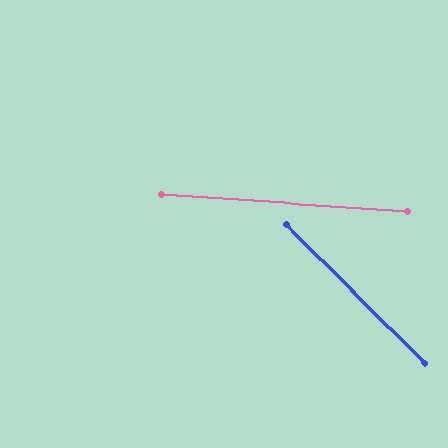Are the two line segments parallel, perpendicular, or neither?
Neither parallel nor perpendicular — they differ by about 41°.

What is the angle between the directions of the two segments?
Approximately 41 degrees.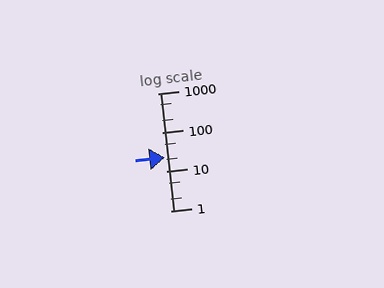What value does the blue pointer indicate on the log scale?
The pointer indicates approximately 23.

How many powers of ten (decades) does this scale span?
The scale spans 3 decades, from 1 to 1000.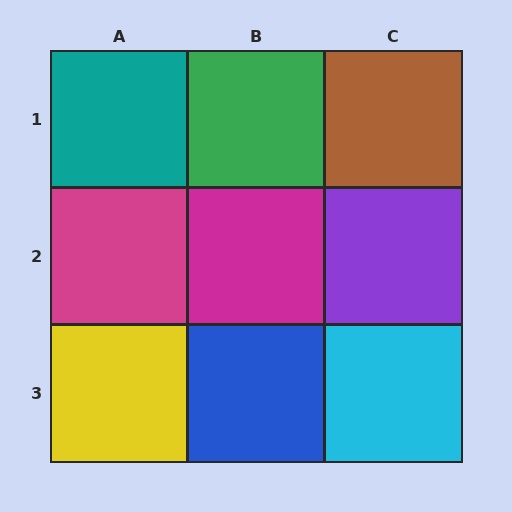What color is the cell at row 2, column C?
Purple.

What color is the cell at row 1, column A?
Teal.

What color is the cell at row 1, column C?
Brown.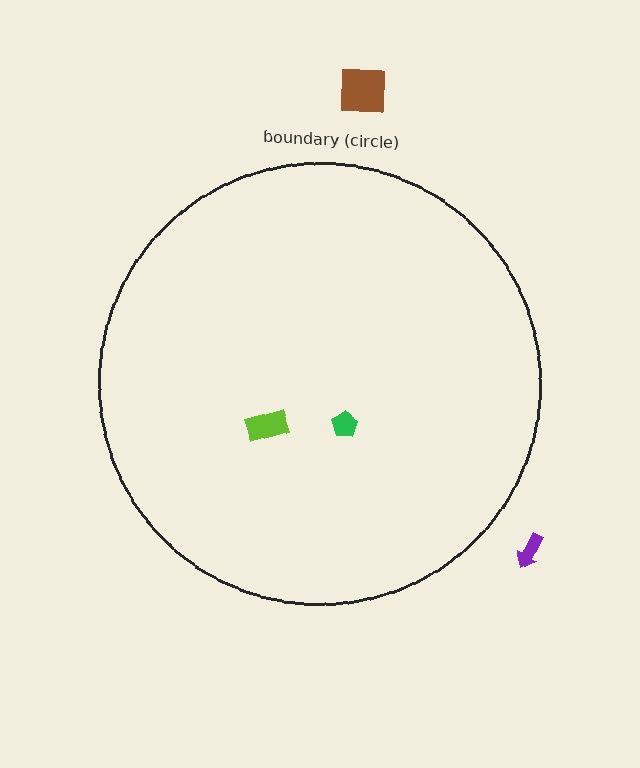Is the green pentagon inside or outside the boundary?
Inside.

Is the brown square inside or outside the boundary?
Outside.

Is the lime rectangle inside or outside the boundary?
Inside.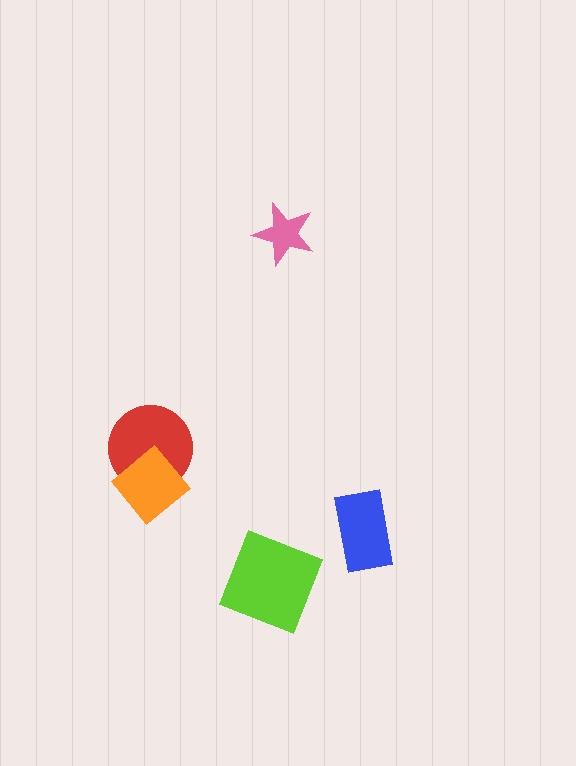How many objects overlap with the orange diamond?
1 object overlaps with the orange diamond.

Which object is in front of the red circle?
The orange diamond is in front of the red circle.